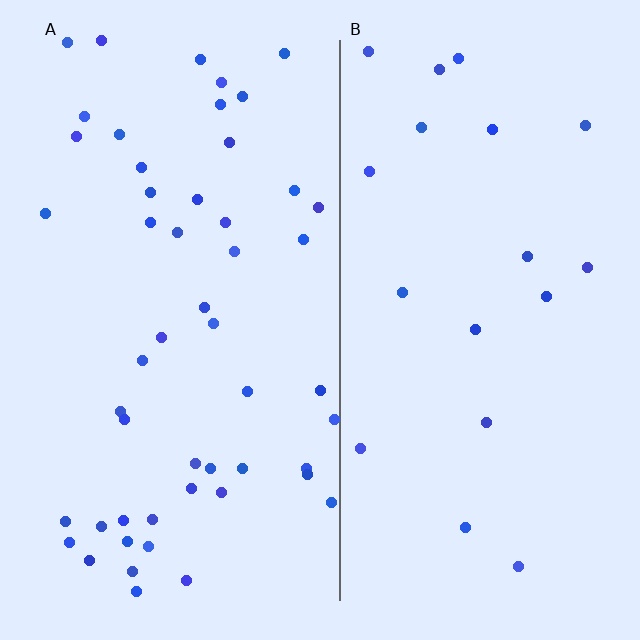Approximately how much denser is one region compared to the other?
Approximately 2.7× — region A over region B.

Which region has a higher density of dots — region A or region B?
A (the left).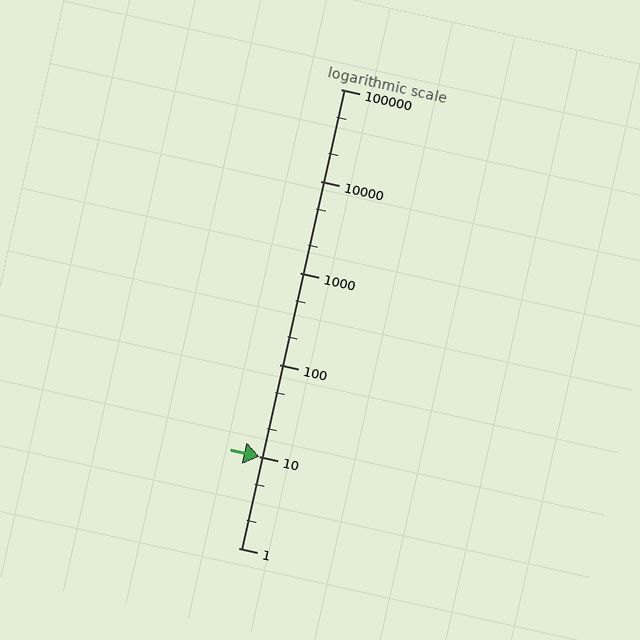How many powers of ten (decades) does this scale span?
The scale spans 5 decades, from 1 to 100000.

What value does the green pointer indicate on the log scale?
The pointer indicates approximately 9.9.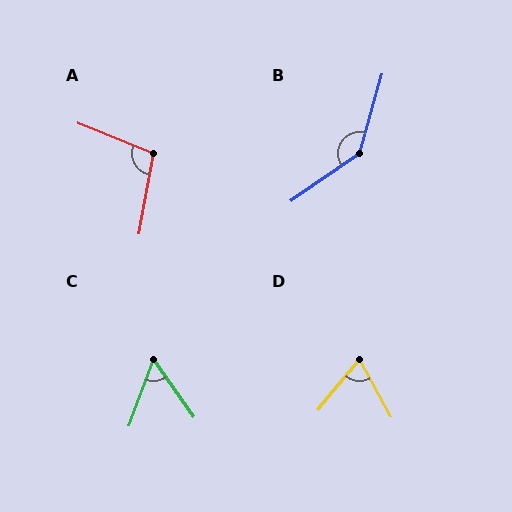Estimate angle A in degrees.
Approximately 102 degrees.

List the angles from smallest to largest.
C (55°), D (68°), A (102°), B (140°).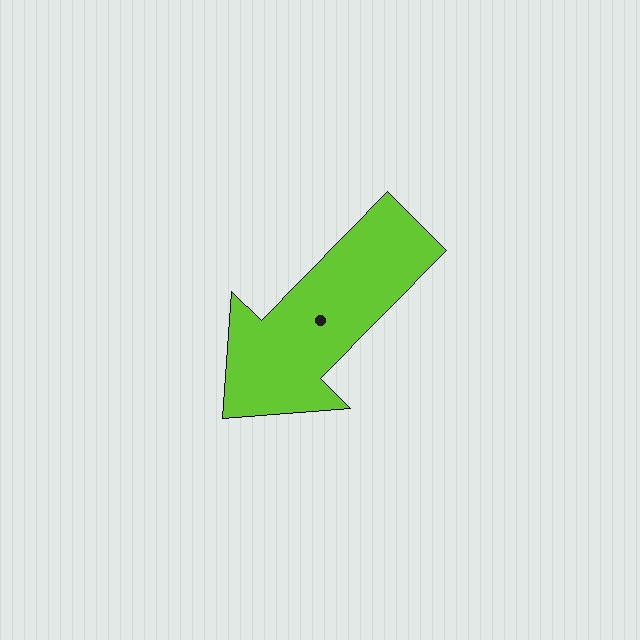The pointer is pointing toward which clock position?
Roughly 7 o'clock.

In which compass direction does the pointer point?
Southwest.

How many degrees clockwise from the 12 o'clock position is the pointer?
Approximately 225 degrees.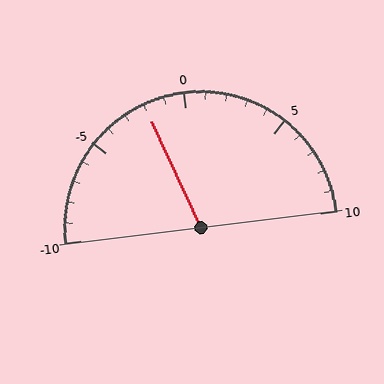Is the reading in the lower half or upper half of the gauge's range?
The reading is in the lower half of the range (-10 to 10).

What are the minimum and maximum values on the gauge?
The gauge ranges from -10 to 10.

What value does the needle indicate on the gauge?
The needle indicates approximately -2.